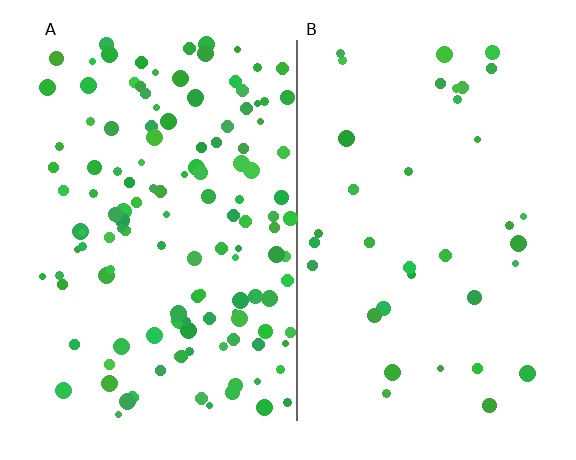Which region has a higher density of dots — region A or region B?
A (the left).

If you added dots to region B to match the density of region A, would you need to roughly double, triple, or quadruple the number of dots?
Approximately quadruple.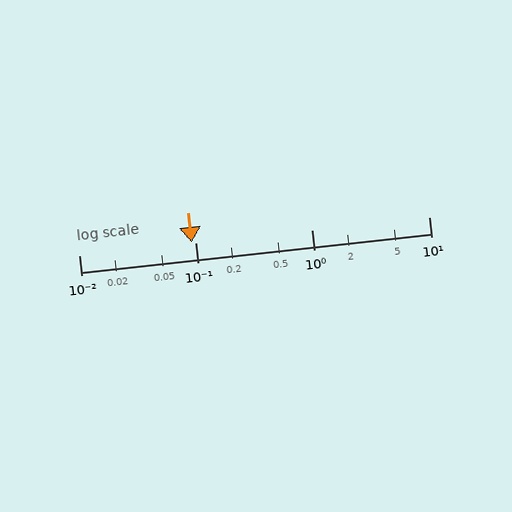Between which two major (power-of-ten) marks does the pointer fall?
The pointer is between 0.01 and 0.1.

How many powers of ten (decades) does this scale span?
The scale spans 3 decades, from 0.01 to 10.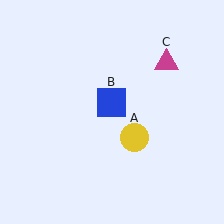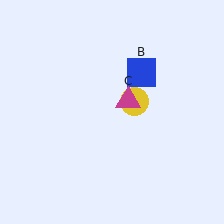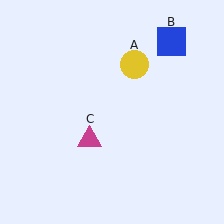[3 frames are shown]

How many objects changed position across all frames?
3 objects changed position: yellow circle (object A), blue square (object B), magenta triangle (object C).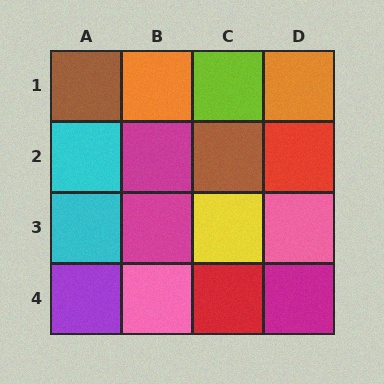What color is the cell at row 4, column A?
Purple.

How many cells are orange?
2 cells are orange.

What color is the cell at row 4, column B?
Pink.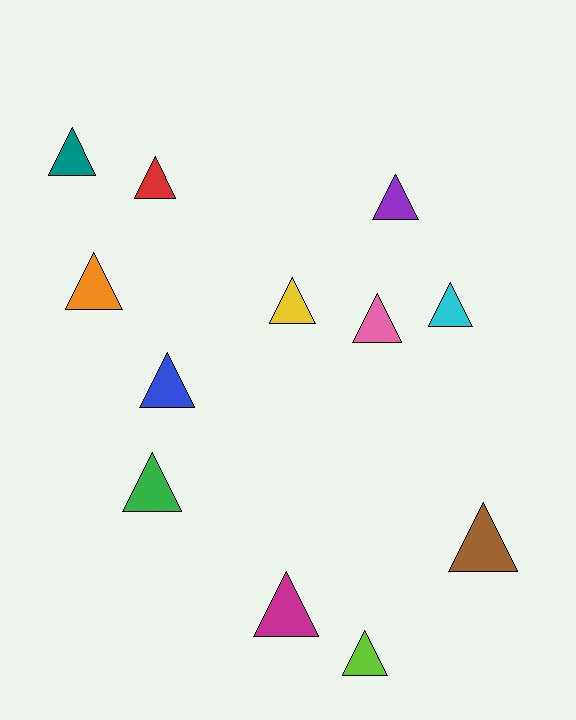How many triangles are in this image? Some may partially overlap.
There are 12 triangles.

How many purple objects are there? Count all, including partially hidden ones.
There is 1 purple object.